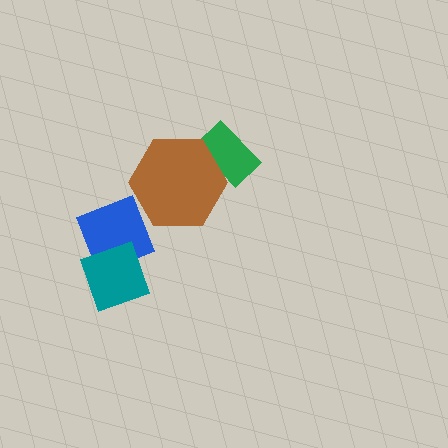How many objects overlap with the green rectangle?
1 object overlaps with the green rectangle.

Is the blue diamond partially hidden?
Yes, it is partially covered by another shape.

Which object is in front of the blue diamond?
The teal square is in front of the blue diamond.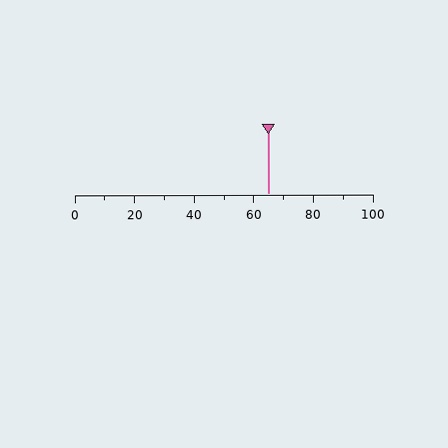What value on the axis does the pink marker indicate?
The marker indicates approximately 65.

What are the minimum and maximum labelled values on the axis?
The axis runs from 0 to 100.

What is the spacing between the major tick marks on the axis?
The major ticks are spaced 20 apart.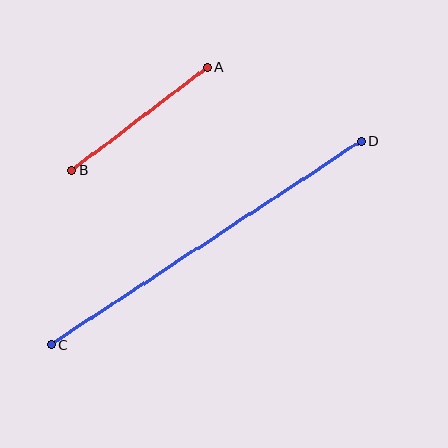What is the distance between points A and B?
The distance is approximately 170 pixels.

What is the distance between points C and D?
The distance is approximately 371 pixels.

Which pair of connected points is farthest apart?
Points C and D are farthest apart.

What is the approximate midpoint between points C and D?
The midpoint is at approximately (206, 242) pixels.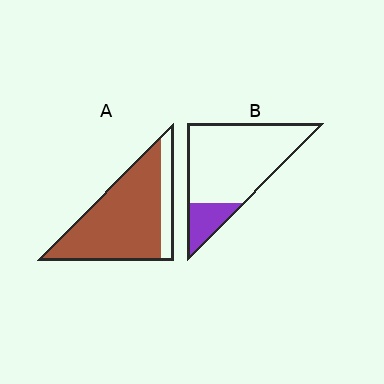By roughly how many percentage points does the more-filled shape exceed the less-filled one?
By roughly 65 percentage points (A over B).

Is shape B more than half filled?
No.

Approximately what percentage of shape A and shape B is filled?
A is approximately 80% and B is approximately 20%.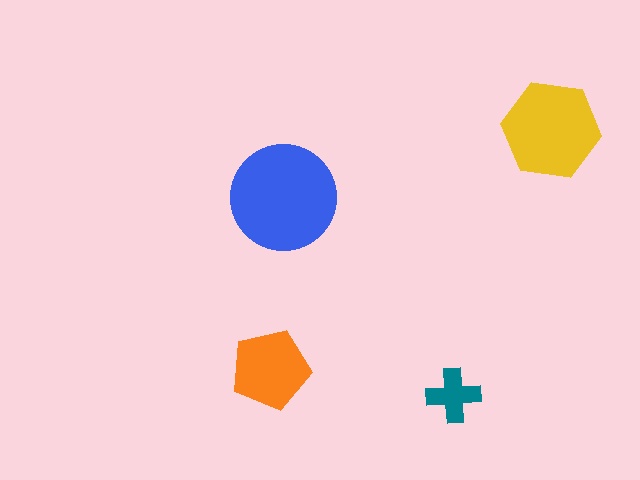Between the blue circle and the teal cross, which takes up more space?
The blue circle.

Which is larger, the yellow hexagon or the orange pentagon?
The yellow hexagon.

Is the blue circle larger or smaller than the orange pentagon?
Larger.